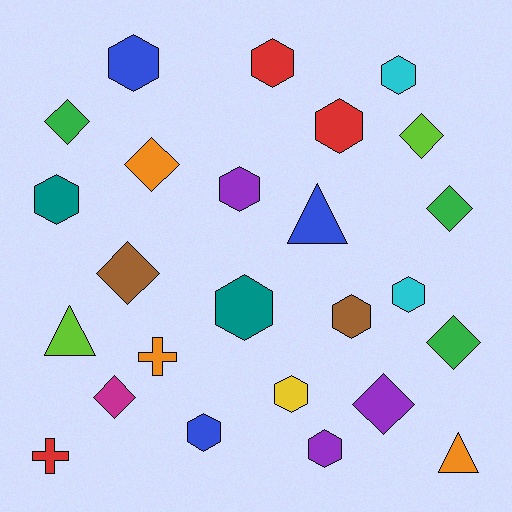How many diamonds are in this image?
There are 8 diamonds.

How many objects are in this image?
There are 25 objects.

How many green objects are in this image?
There are 3 green objects.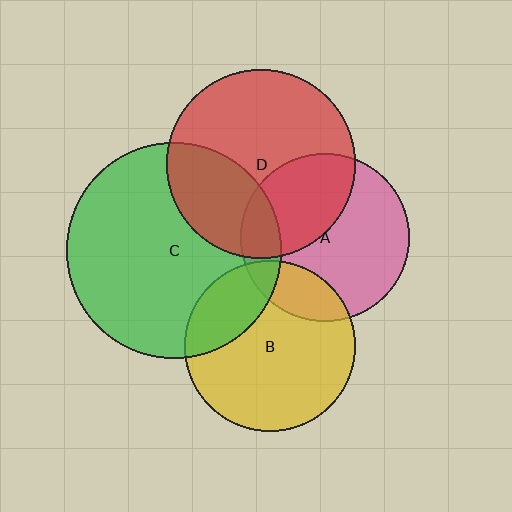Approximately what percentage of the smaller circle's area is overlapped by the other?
Approximately 20%.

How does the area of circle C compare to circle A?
Approximately 1.6 times.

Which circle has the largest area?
Circle C (green).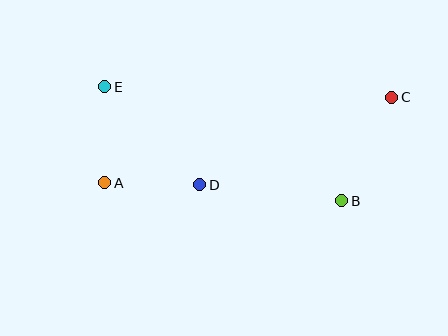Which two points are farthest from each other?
Points A and C are farthest from each other.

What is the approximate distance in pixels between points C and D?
The distance between C and D is approximately 211 pixels.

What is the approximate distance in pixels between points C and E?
The distance between C and E is approximately 287 pixels.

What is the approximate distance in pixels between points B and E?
The distance between B and E is approximately 263 pixels.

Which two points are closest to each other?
Points A and D are closest to each other.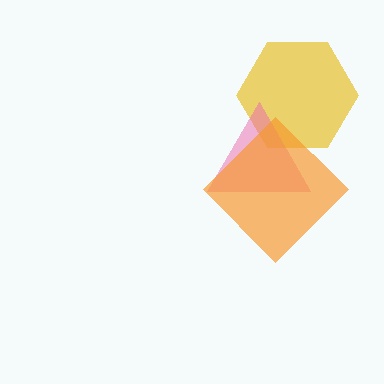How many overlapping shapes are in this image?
There are 3 overlapping shapes in the image.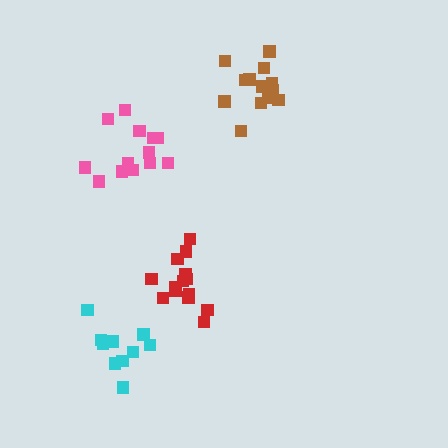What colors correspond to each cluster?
The clusters are colored: red, pink, brown, cyan.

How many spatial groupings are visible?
There are 4 spatial groupings.